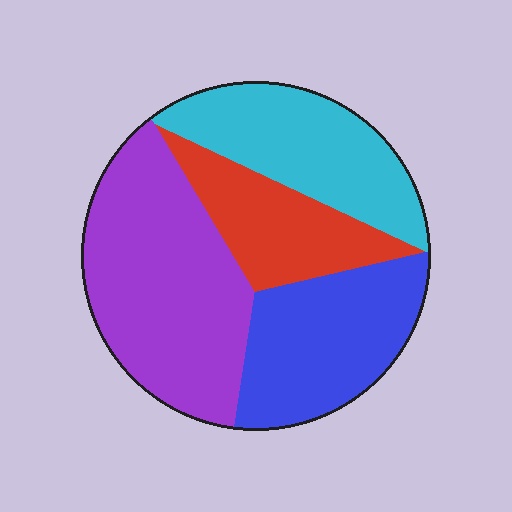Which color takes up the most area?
Purple, at roughly 35%.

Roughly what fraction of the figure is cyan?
Cyan covers roughly 25% of the figure.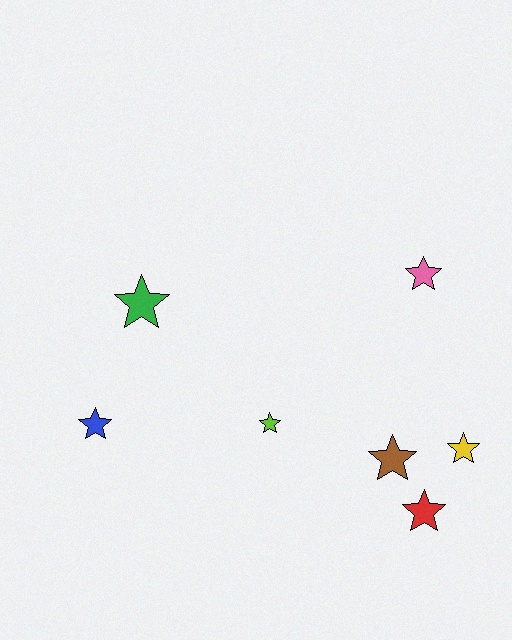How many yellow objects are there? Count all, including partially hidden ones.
There is 1 yellow object.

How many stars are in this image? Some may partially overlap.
There are 7 stars.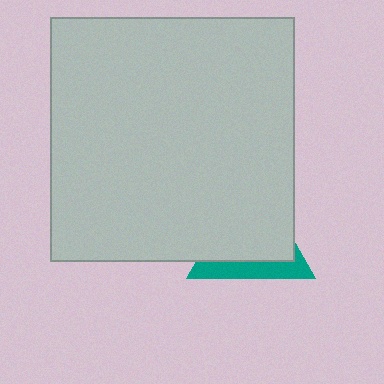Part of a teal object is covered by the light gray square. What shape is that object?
It is a triangle.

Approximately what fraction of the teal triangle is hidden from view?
Roughly 69% of the teal triangle is hidden behind the light gray square.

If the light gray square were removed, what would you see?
You would see the complete teal triangle.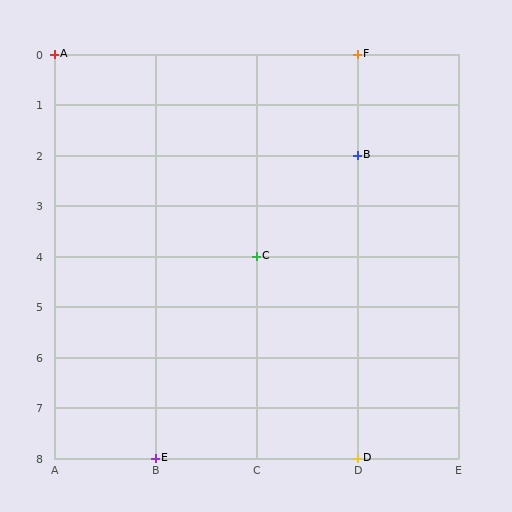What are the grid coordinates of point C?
Point C is at grid coordinates (C, 4).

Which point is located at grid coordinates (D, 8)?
Point D is at (D, 8).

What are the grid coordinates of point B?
Point B is at grid coordinates (D, 2).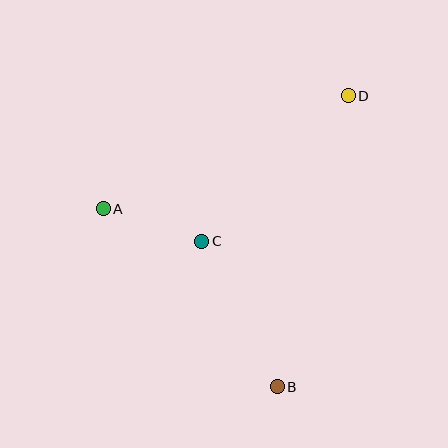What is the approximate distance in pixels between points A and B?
The distance between A and B is approximately 249 pixels.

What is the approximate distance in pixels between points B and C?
The distance between B and C is approximately 164 pixels.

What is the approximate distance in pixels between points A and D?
The distance between A and D is approximately 270 pixels.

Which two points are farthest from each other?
Points B and D are farthest from each other.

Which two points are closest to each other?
Points A and C are closest to each other.